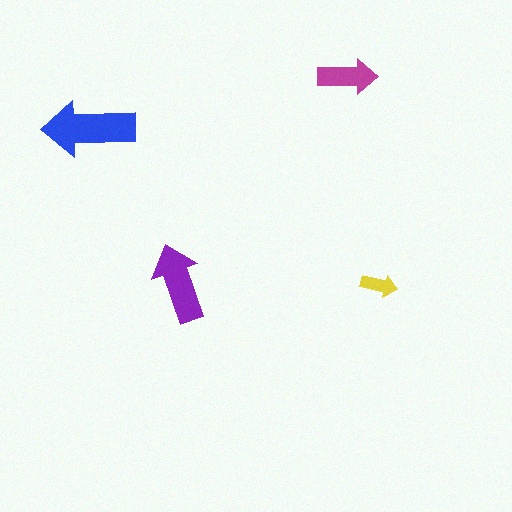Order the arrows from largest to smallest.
the blue one, the purple one, the magenta one, the yellow one.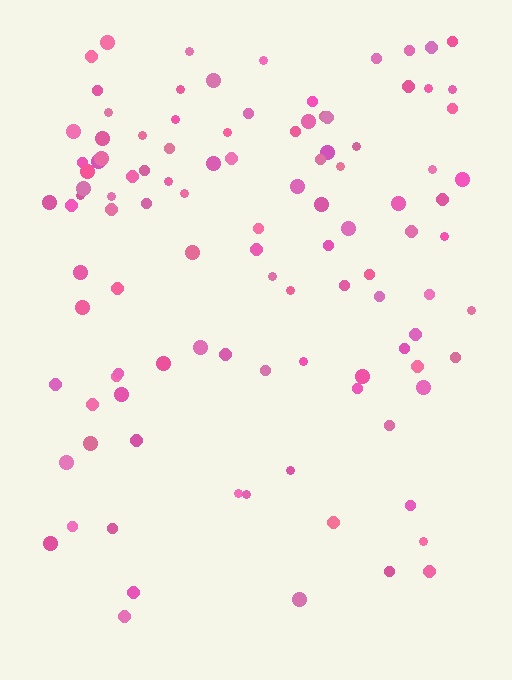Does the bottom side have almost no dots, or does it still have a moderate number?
Still a moderate number, just noticeably fewer than the top.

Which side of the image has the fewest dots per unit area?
The bottom.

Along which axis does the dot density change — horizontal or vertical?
Vertical.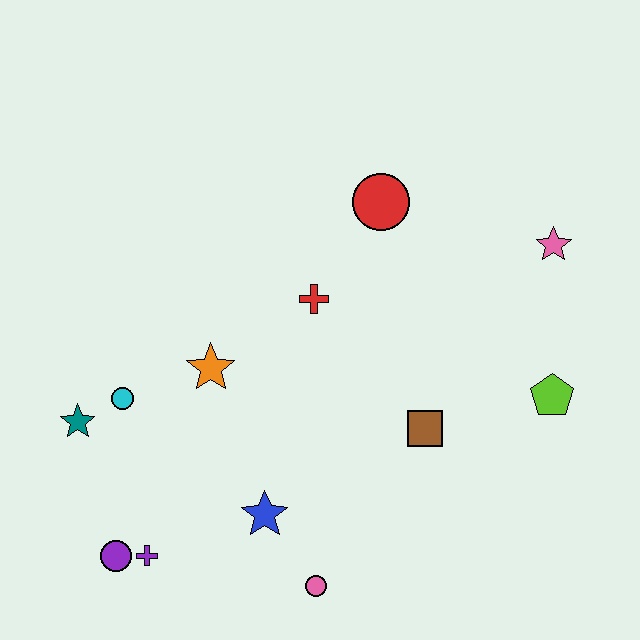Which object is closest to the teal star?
The cyan circle is closest to the teal star.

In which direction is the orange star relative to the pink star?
The orange star is to the left of the pink star.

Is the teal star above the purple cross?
Yes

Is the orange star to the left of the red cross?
Yes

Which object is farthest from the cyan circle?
The pink star is farthest from the cyan circle.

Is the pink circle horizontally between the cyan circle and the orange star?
No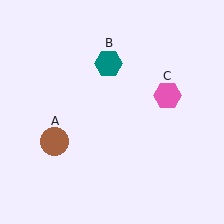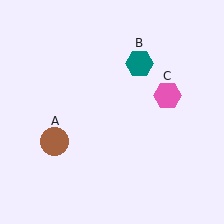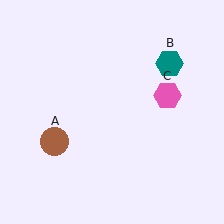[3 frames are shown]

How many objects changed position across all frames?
1 object changed position: teal hexagon (object B).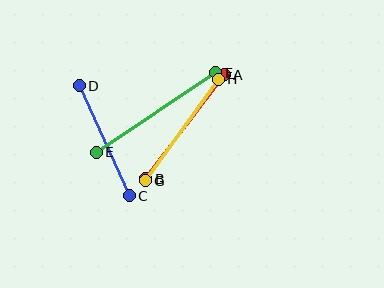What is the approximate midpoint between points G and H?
The midpoint is at approximately (182, 130) pixels.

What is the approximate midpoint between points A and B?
The midpoint is at approximately (185, 127) pixels.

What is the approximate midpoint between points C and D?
The midpoint is at approximately (104, 141) pixels.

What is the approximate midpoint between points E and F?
The midpoint is at approximately (156, 112) pixels.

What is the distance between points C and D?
The distance is approximately 121 pixels.